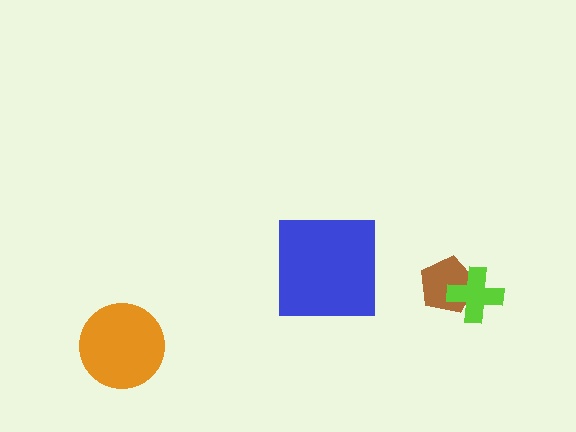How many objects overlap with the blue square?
0 objects overlap with the blue square.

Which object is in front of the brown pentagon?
The lime cross is in front of the brown pentagon.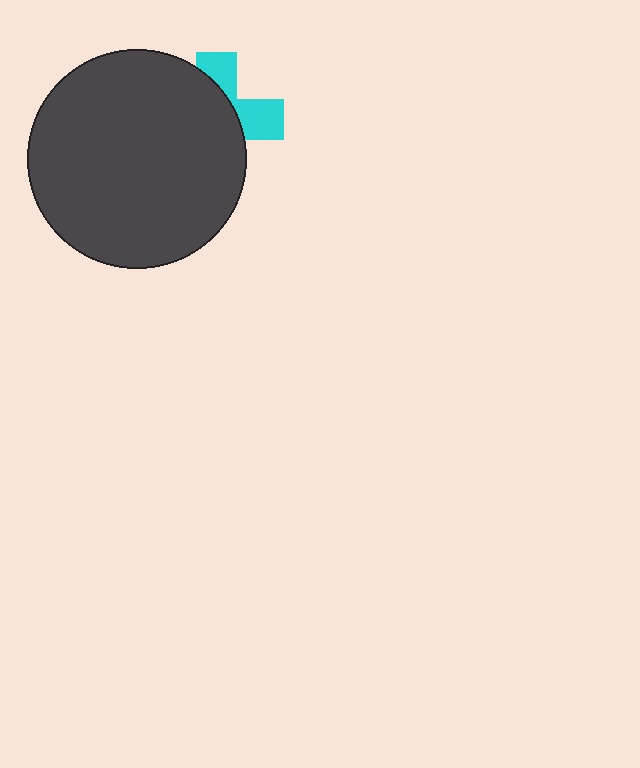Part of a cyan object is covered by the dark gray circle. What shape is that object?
It is a cross.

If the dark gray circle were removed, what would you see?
You would see the complete cyan cross.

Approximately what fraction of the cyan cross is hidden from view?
Roughly 67% of the cyan cross is hidden behind the dark gray circle.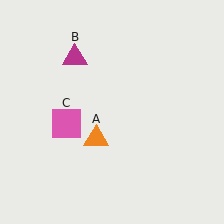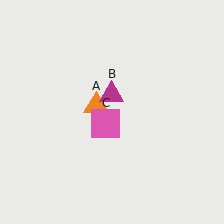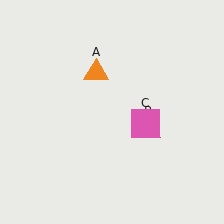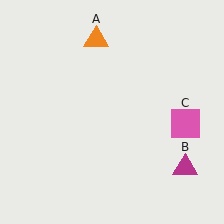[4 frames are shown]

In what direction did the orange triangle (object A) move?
The orange triangle (object A) moved up.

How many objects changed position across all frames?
3 objects changed position: orange triangle (object A), magenta triangle (object B), pink square (object C).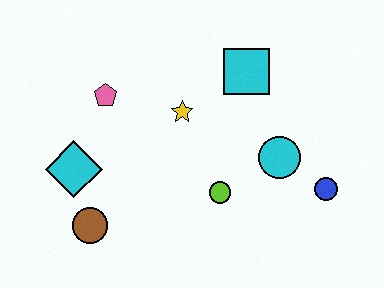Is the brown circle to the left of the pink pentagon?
Yes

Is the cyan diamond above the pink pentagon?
No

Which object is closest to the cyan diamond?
The brown circle is closest to the cyan diamond.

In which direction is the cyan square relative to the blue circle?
The cyan square is above the blue circle.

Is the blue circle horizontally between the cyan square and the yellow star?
No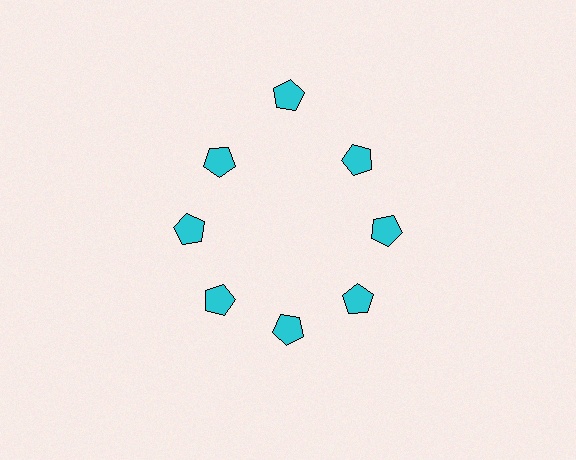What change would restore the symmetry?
The symmetry would be restored by moving it inward, back onto the ring so that all 8 pentagons sit at equal angles and equal distance from the center.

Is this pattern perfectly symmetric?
No. The 8 cyan pentagons are arranged in a ring, but one element near the 12 o'clock position is pushed outward from the center, breaking the 8-fold rotational symmetry.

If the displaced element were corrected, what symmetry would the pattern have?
It would have 8-fold rotational symmetry — the pattern would map onto itself every 45 degrees.